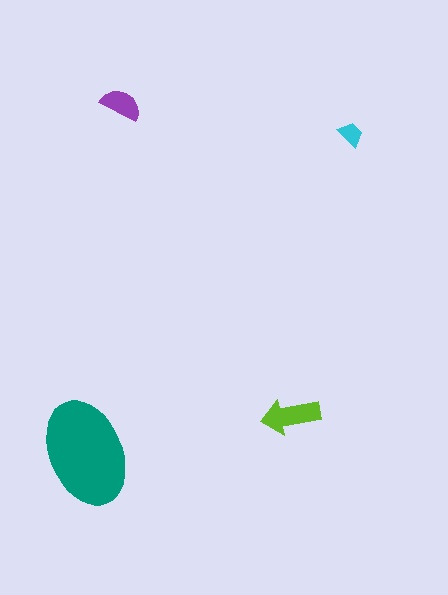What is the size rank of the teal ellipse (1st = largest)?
1st.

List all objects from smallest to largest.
The cyan trapezoid, the purple semicircle, the lime arrow, the teal ellipse.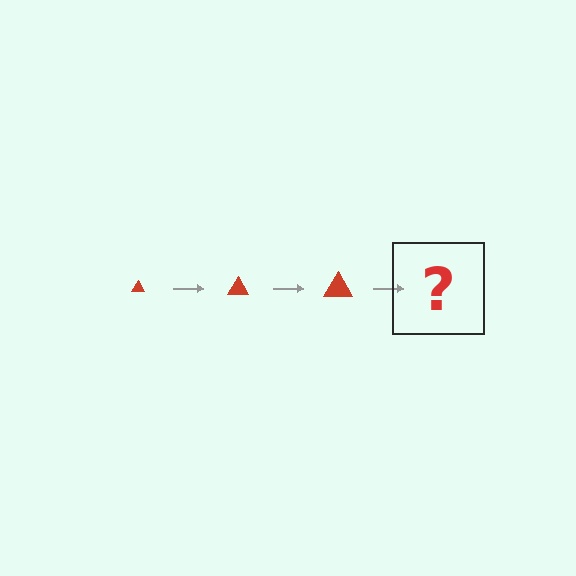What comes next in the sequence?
The next element should be a red triangle, larger than the previous one.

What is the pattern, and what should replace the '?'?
The pattern is that the triangle gets progressively larger each step. The '?' should be a red triangle, larger than the previous one.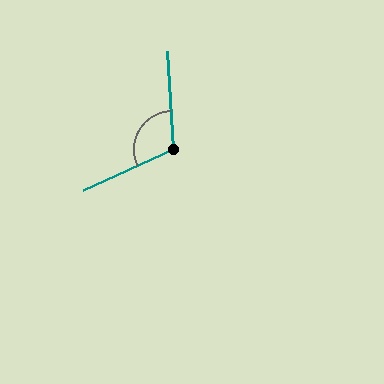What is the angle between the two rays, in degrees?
Approximately 111 degrees.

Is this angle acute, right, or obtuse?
It is obtuse.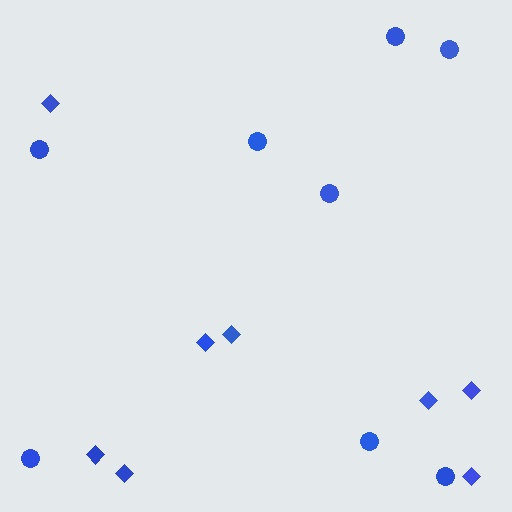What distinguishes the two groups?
There are 2 groups: one group of circles (8) and one group of diamonds (8).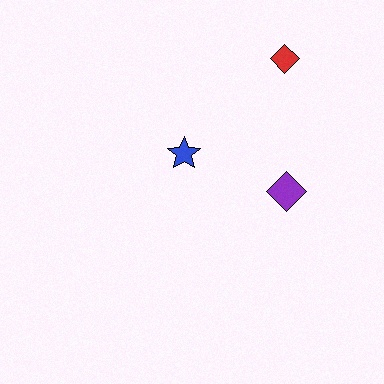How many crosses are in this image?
There are no crosses.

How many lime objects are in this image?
There are no lime objects.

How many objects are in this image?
There are 3 objects.